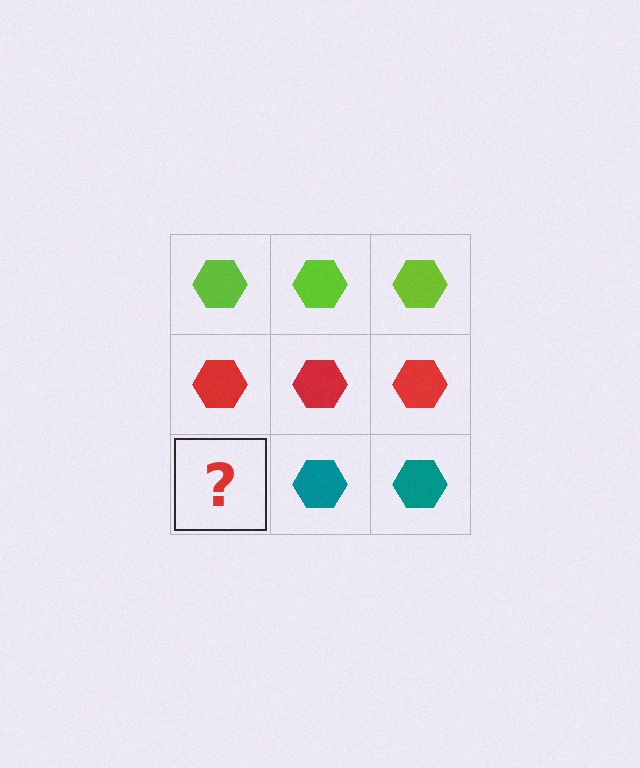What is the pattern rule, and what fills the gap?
The rule is that each row has a consistent color. The gap should be filled with a teal hexagon.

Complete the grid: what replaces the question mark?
The question mark should be replaced with a teal hexagon.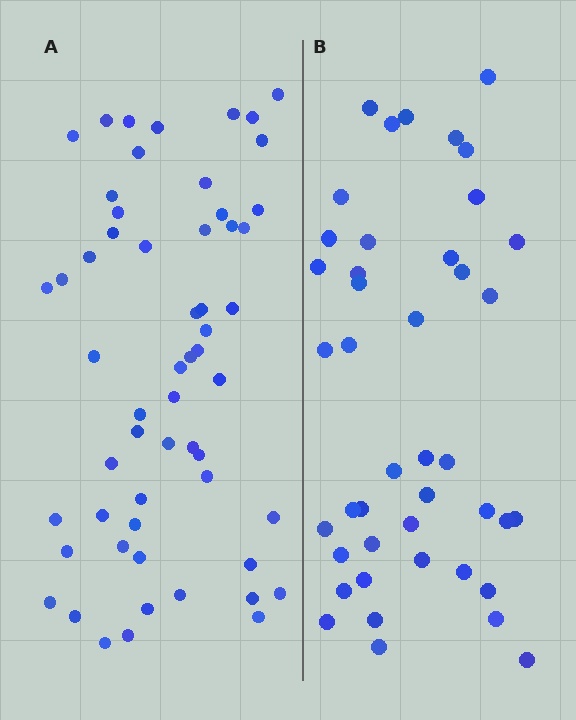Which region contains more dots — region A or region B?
Region A (the left region) has more dots.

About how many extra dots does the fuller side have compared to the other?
Region A has approximately 15 more dots than region B.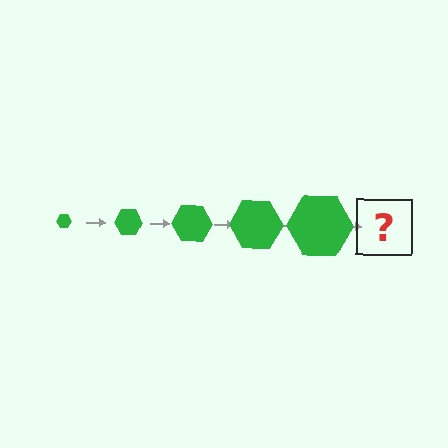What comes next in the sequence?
The next element should be a green hexagon, larger than the previous one.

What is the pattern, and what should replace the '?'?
The pattern is that the hexagon gets progressively larger each step. The '?' should be a green hexagon, larger than the previous one.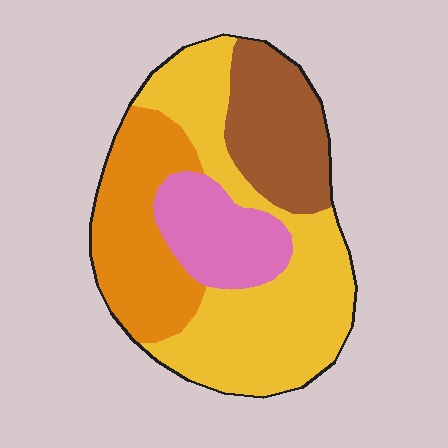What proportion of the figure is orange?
Orange covers roughly 25% of the figure.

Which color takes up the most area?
Yellow, at roughly 40%.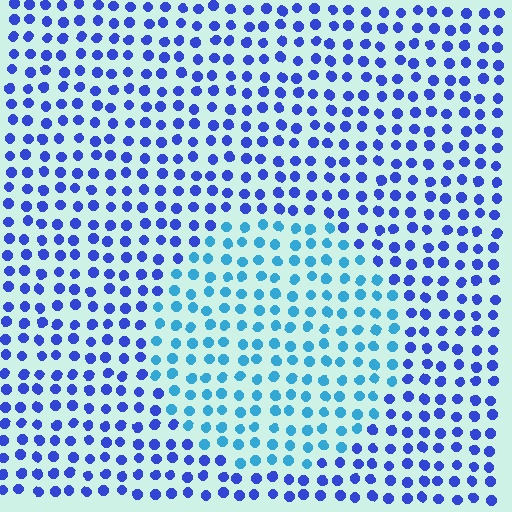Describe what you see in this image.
The image is filled with small blue elements in a uniform arrangement. A circle-shaped region is visible where the elements are tinted to a slightly different hue, forming a subtle color boundary.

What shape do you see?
I see a circle.